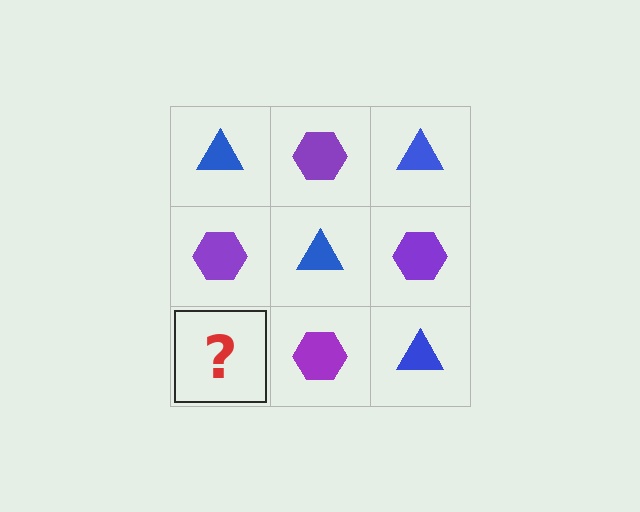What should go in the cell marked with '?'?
The missing cell should contain a blue triangle.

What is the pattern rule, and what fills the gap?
The rule is that it alternates blue triangle and purple hexagon in a checkerboard pattern. The gap should be filled with a blue triangle.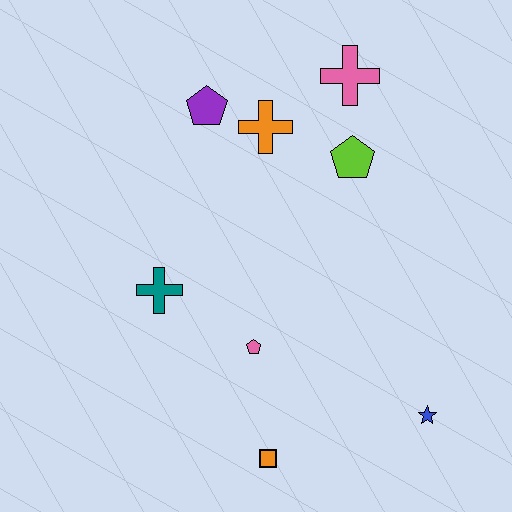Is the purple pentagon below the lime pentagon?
No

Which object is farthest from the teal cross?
The blue star is farthest from the teal cross.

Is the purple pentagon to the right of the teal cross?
Yes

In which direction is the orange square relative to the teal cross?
The orange square is below the teal cross.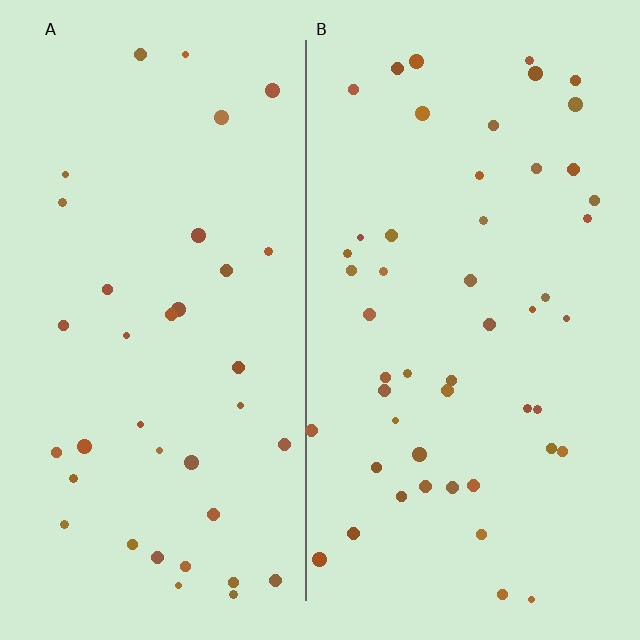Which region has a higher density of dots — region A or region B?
B (the right).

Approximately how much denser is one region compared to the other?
Approximately 1.4× — region B over region A.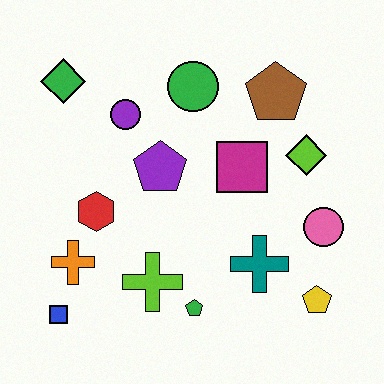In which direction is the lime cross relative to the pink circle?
The lime cross is to the left of the pink circle.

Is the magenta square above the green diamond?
No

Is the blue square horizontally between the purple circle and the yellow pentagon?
No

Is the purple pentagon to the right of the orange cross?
Yes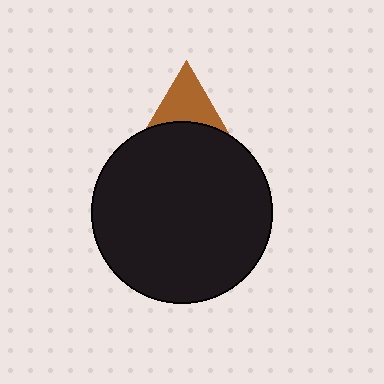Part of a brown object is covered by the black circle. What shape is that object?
It is a triangle.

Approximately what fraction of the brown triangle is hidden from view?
Roughly 41% of the brown triangle is hidden behind the black circle.